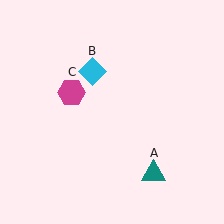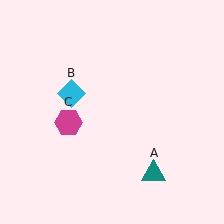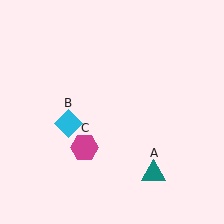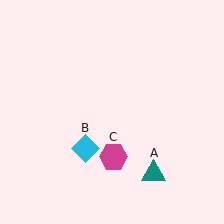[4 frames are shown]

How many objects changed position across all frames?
2 objects changed position: cyan diamond (object B), magenta hexagon (object C).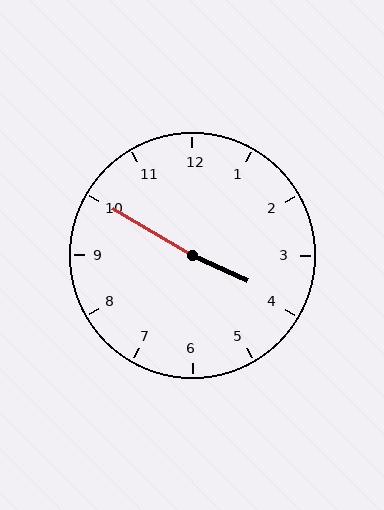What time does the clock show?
3:50.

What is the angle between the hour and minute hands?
Approximately 175 degrees.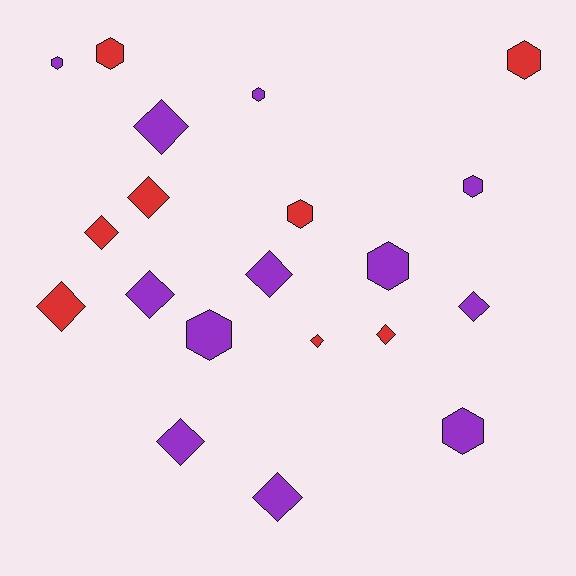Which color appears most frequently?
Purple, with 12 objects.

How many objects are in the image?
There are 20 objects.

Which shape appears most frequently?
Diamond, with 11 objects.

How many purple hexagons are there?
There are 6 purple hexagons.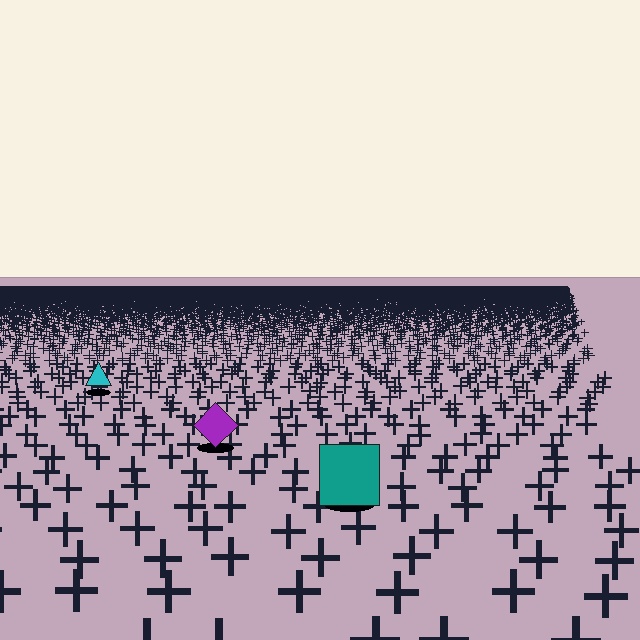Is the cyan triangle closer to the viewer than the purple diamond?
No. The purple diamond is closer — you can tell from the texture gradient: the ground texture is coarser near it.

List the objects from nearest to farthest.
From nearest to farthest: the teal square, the purple diamond, the cyan triangle.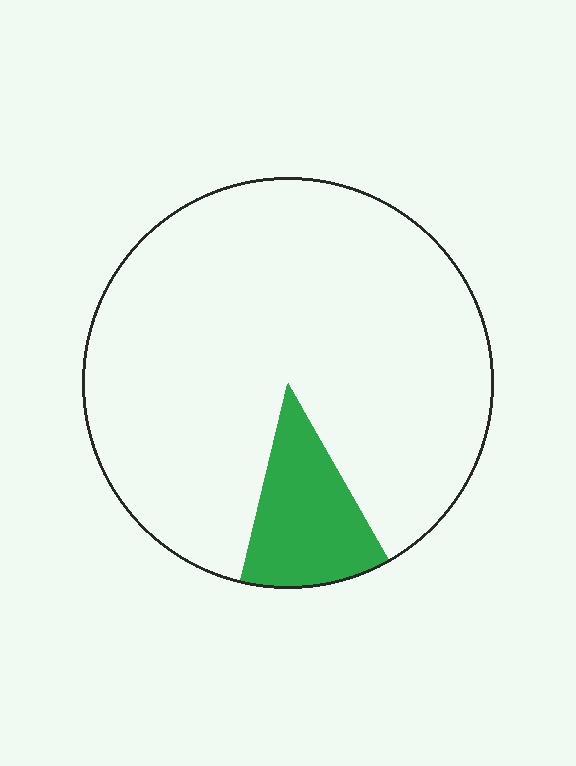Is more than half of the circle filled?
No.